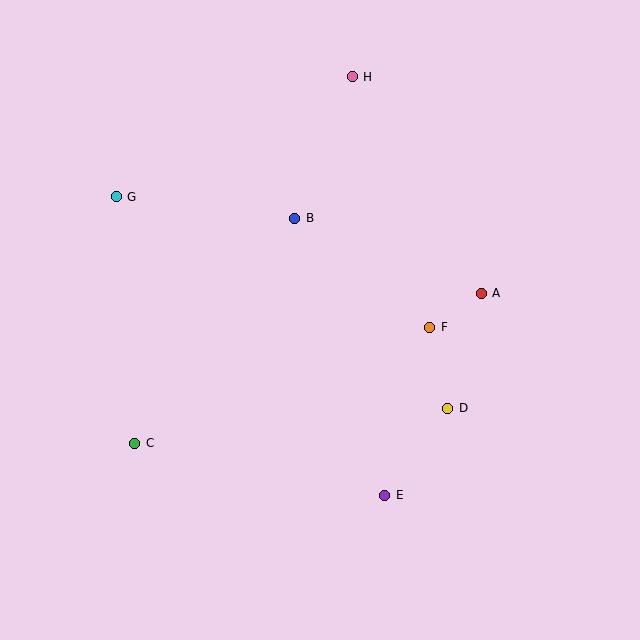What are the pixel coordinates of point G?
Point G is at (116, 197).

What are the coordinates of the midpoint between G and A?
The midpoint between G and A is at (299, 245).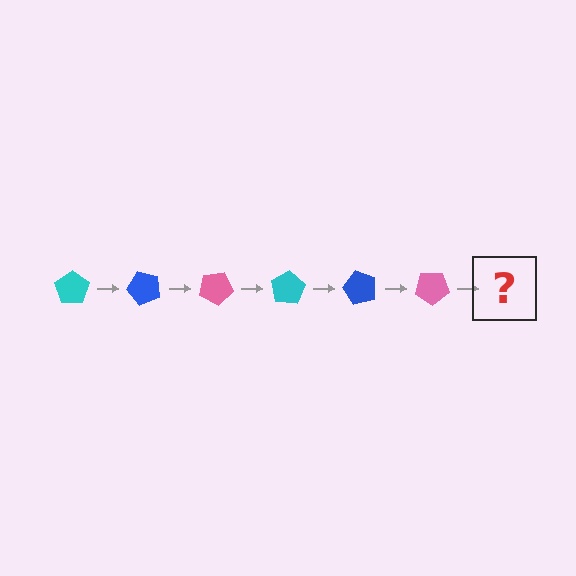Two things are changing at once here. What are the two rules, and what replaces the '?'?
The two rules are that it rotates 50 degrees each step and the color cycles through cyan, blue, and pink. The '?' should be a cyan pentagon, rotated 300 degrees from the start.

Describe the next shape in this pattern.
It should be a cyan pentagon, rotated 300 degrees from the start.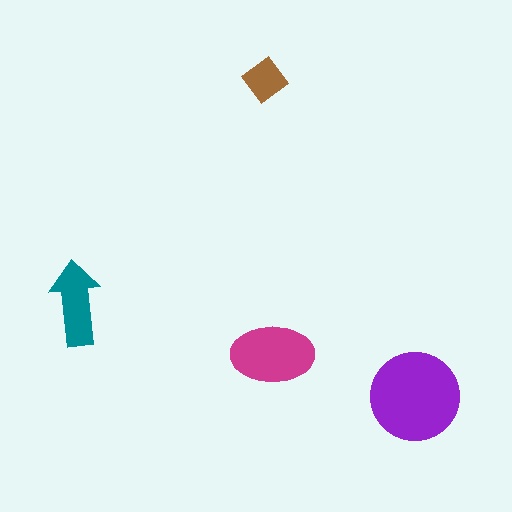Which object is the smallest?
The brown diamond.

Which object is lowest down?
The purple circle is bottommost.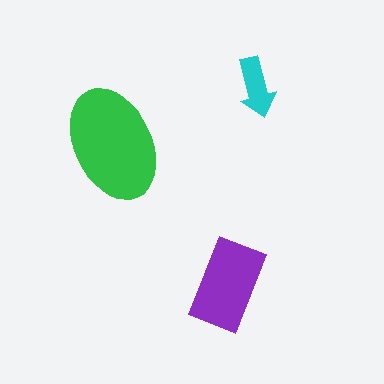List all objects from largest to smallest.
The green ellipse, the purple rectangle, the cyan arrow.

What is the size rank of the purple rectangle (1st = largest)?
2nd.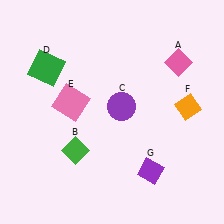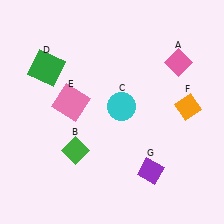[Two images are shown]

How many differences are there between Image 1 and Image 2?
There is 1 difference between the two images.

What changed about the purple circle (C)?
In Image 1, C is purple. In Image 2, it changed to cyan.